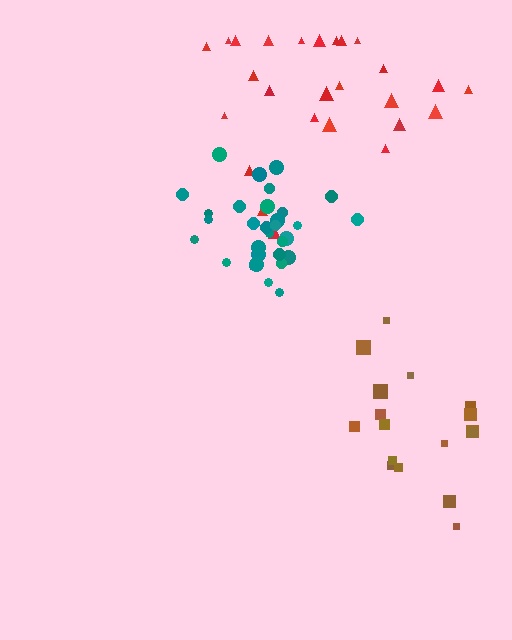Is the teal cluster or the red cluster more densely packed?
Teal.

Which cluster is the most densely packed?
Teal.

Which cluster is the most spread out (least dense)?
Brown.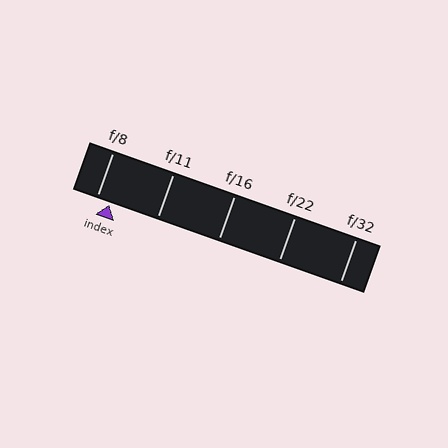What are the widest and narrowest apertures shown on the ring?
The widest aperture shown is f/8 and the narrowest is f/32.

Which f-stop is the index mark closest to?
The index mark is closest to f/8.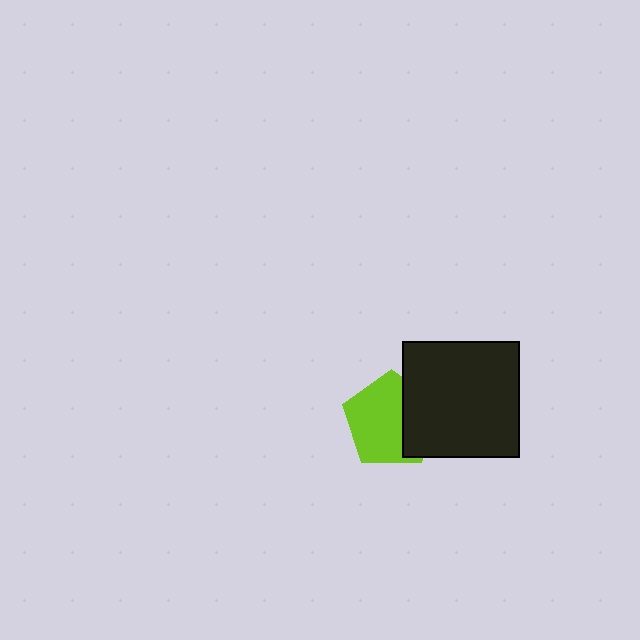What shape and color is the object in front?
The object in front is a black rectangle.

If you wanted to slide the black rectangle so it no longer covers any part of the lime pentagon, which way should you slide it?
Slide it right — that is the most direct way to separate the two shapes.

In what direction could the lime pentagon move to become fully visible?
The lime pentagon could move left. That would shift it out from behind the black rectangle entirely.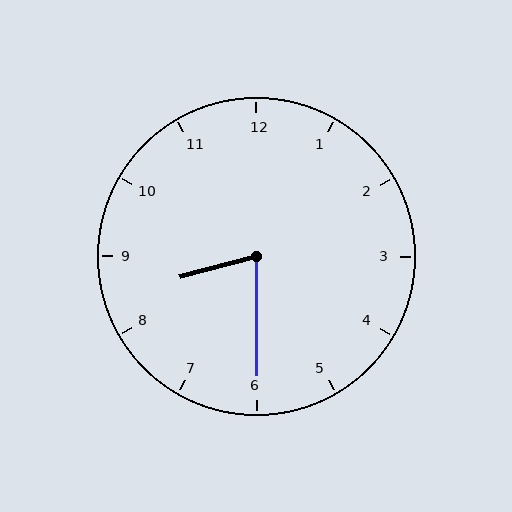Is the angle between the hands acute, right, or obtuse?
It is acute.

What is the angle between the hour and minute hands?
Approximately 75 degrees.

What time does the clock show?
8:30.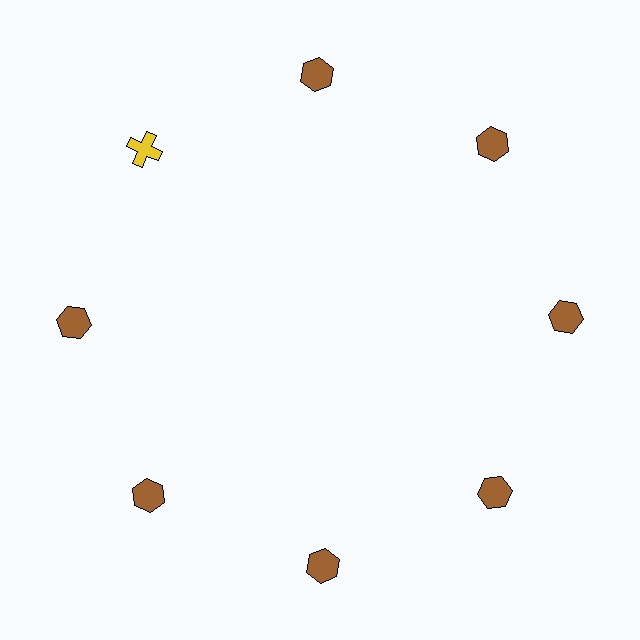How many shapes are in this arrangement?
There are 8 shapes arranged in a ring pattern.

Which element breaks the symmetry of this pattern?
The yellow cross at roughly the 10 o'clock position breaks the symmetry. All other shapes are brown hexagons.